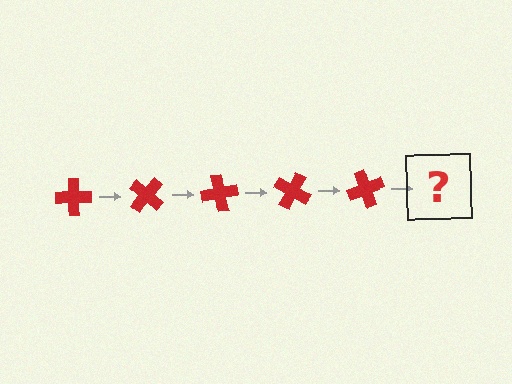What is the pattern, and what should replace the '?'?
The pattern is that the cross rotates 40 degrees each step. The '?' should be a red cross rotated 200 degrees.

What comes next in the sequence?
The next element should be a red cross rotated 200 degrees.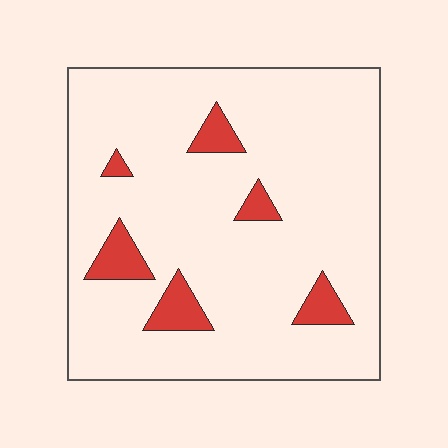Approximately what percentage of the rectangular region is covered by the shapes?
Approximately 10%.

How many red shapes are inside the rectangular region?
6.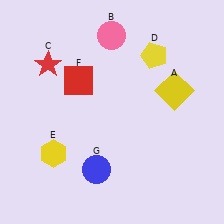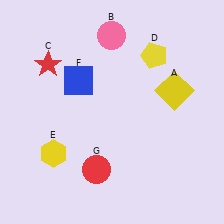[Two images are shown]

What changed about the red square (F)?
In Image 1, F is red. In Image 2, it changed to blue.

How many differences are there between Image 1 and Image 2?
There are 2 differences between the two images.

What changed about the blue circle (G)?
In Image 1, G is blue. In Image 2, it changed to red.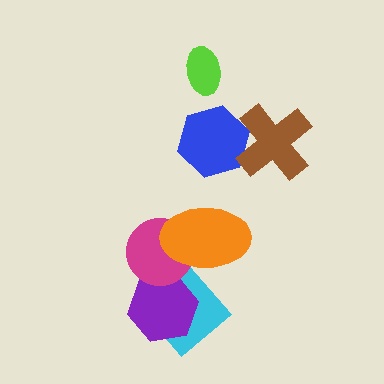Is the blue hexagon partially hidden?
Yes, it is partially covered by another shape.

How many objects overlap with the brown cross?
1 object overlaps with the brown cross.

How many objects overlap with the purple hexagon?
2 objects overlap with the purple hexagon.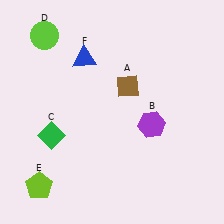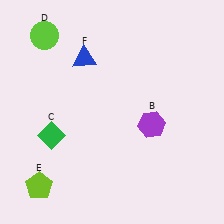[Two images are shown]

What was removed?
The brown diamond (A) was removed in Image 2.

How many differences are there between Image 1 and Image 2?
There is 1 difference between the two images.